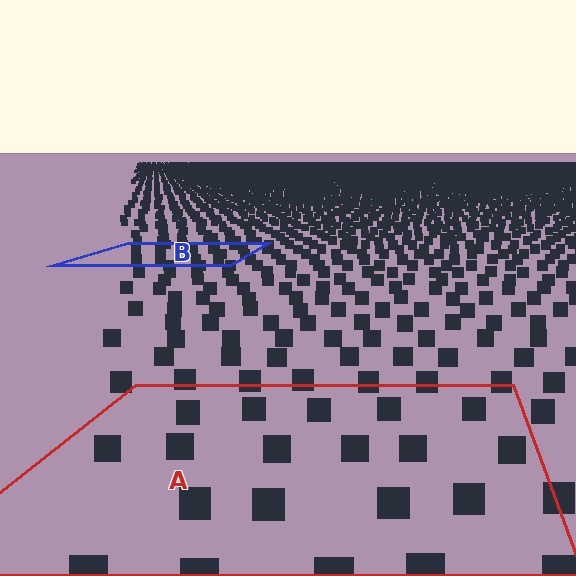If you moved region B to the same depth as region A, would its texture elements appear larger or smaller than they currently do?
They would appear larger. At a closer depth, the same texture elements are projected at a bigger on-screen size.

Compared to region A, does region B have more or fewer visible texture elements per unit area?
Region B has more texture elements per unit area — they are packed more densely because it is farther away.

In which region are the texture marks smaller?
The texture marks are smaller in region B, because it is farther away.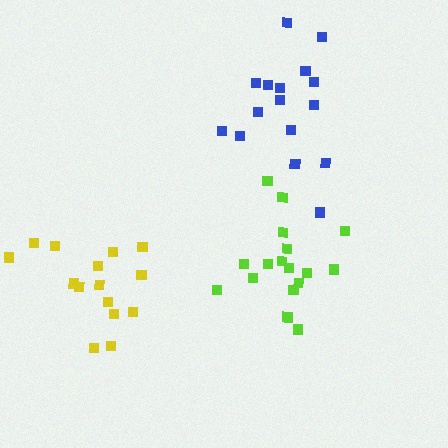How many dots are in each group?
Group 1: 15 dots, Group 2: 16 dots, Group 3: 17 dots (48 total).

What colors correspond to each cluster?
The clusters are colored: yellow, blue, lime.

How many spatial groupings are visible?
There are 3 spatial groupings.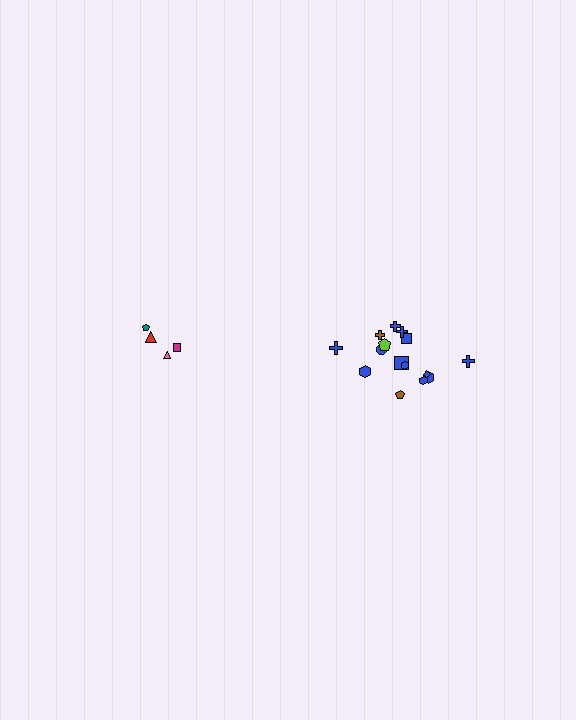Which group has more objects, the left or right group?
The right group.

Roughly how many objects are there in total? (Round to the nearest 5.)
Roughly 20 objects in total.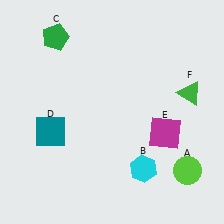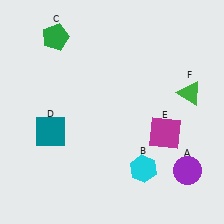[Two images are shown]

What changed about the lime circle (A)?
In Image 1, A is lime. In Image 2, it changed to purple.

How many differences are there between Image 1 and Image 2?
There is 1 difference between the two images.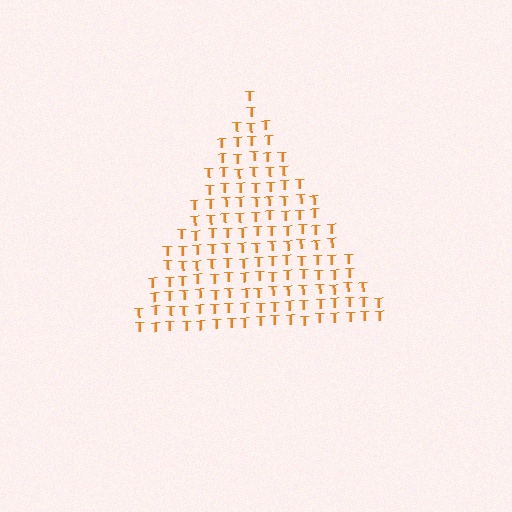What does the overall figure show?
The overall figure shows a triangle.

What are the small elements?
The small elements are letter T's.